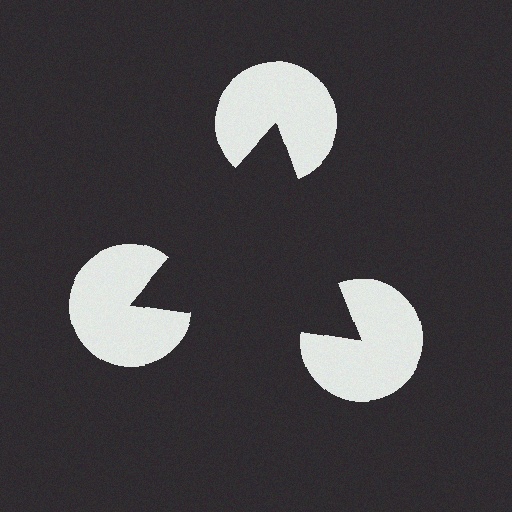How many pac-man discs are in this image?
There are 3 — one at each vertex of the illusory triangle.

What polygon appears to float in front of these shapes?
An illusory triangle — its edges are inferred from the aligned wedge cuts in the pac-man discs, not physically drawn.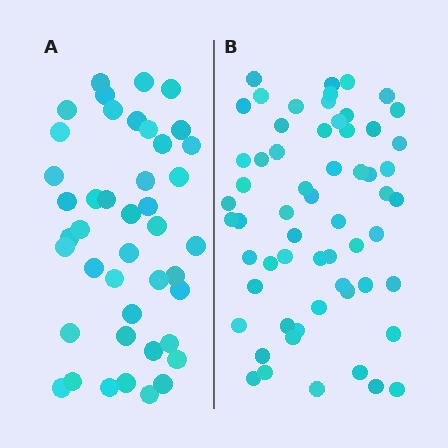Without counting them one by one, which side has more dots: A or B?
Region B (the right region) has more dots.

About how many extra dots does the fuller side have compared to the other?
Region B has approximately 15 more dots than region A.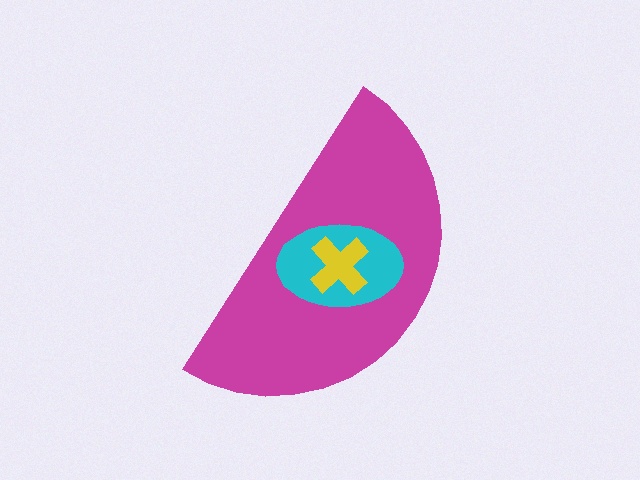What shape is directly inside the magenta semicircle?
The cyan ellipse.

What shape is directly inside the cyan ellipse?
The yellow cross.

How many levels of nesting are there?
3.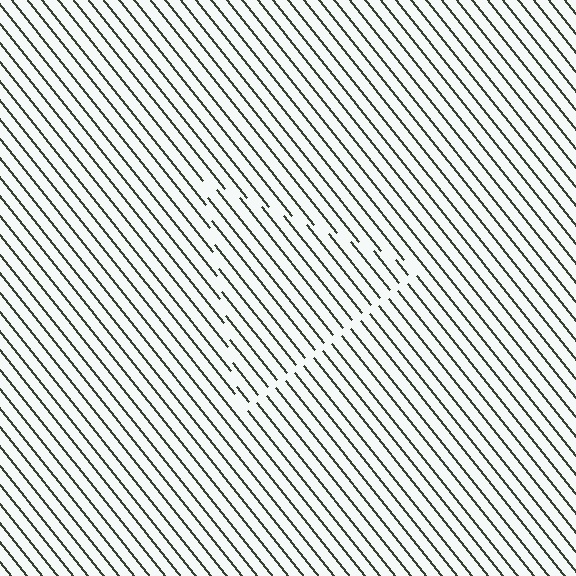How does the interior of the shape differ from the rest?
The interior of the shape contains the same grating, shifted by half a period — the contour is defined by the phase discontinuity where line-ends from the inner and outer gratings abut.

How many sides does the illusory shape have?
3 sides — the line-ends trace a triangle.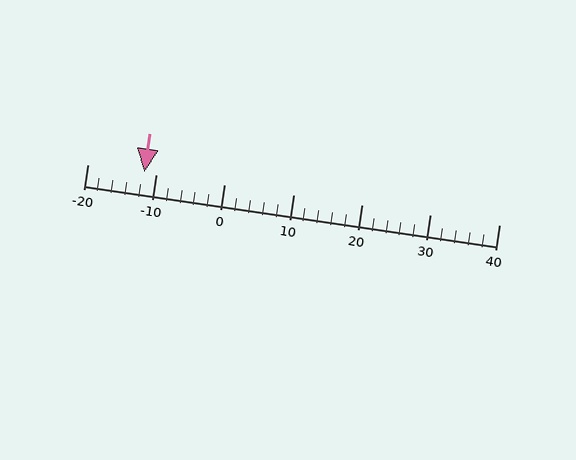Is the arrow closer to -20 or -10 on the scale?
The arrow is closer to -10.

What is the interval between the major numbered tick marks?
The major tick marks are spaced 10 units apart.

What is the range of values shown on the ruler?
The ruler shows values from -20 to 40.